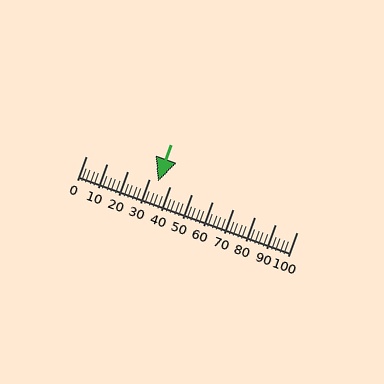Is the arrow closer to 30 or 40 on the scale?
The arrow is closer to 30.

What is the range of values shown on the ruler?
The ruler shows values from 0 to 100.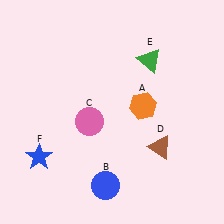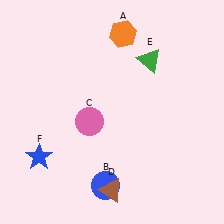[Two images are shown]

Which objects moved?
The objects that moved are: the orange hexagon (A), the brown triangle (D).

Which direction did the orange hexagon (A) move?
The orange hexagon (A) moved up.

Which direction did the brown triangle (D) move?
The brown triangle (D) moved left.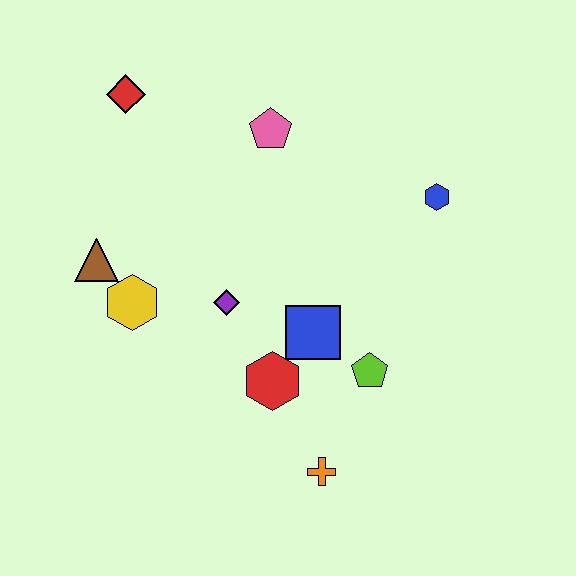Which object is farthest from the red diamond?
The orange cross is farthest from the red diamond.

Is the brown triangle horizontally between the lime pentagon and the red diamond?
No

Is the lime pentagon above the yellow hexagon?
No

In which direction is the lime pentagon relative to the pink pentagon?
The lime pentagon is below the pink pentagon.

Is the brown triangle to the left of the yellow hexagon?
Yes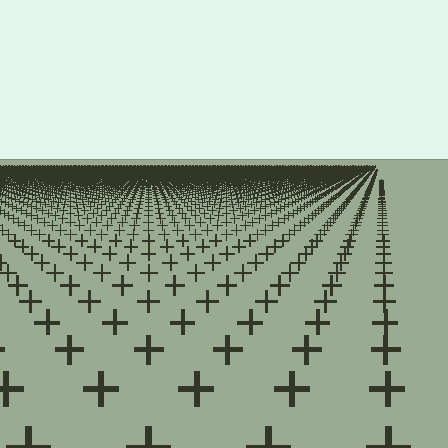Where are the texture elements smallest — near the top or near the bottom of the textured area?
Near the top.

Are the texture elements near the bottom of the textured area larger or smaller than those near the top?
Larger. Near the bottom, elements are closer to the viewer and appear at a bigger on-screen size.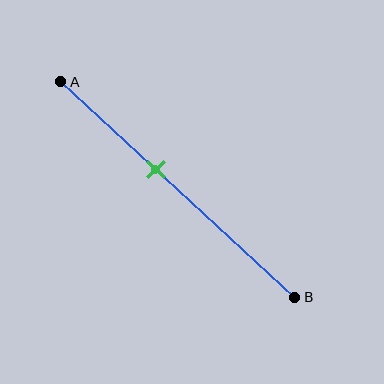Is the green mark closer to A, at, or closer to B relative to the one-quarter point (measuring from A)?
The green mark is closer to point B than the one-quarter point of segment AB.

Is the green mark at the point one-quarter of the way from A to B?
No, the mark is at about 40% from A, not at the 25% one-quarter point.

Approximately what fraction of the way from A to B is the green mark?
The green mark is approximately 40% of the way from A to B.